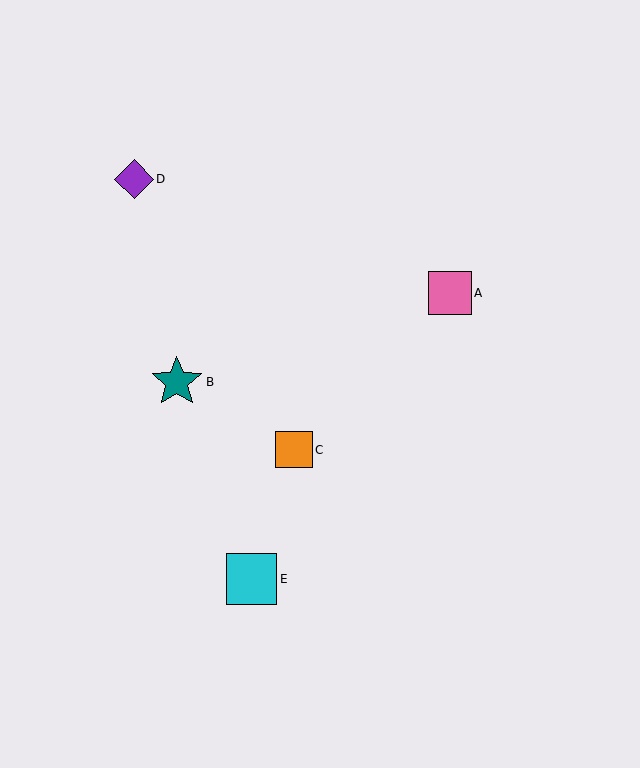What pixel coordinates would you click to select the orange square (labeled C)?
Click at (294, 450) to select the orange square C.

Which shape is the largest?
The teal star (labeled B) is the largest.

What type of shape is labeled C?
Shape C is an orange square.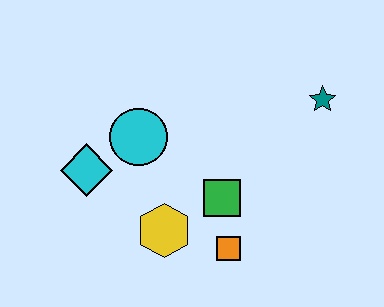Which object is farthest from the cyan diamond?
The teal star is farthest from the cyan diamond.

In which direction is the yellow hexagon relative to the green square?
The yellow hexagon is to the left of the green square.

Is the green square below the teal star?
Yes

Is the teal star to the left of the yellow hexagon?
No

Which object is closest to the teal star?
The green square is closest to the teal star.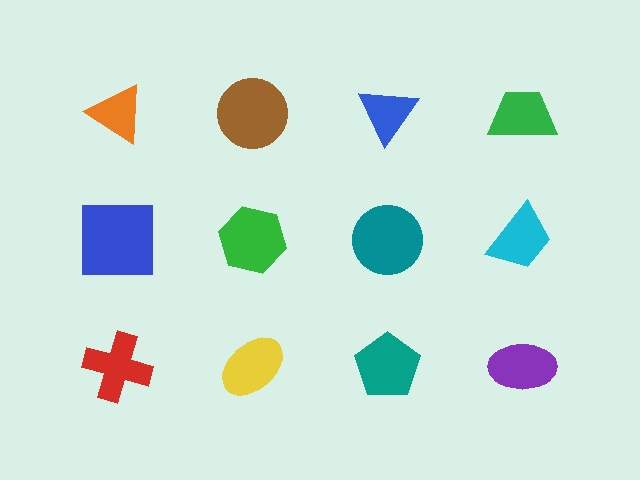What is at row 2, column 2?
A green hexagon.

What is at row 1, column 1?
An orange triangle.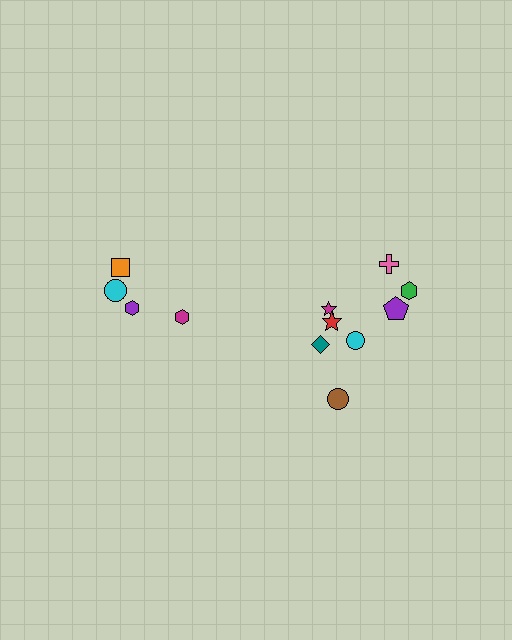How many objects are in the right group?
There are 8 objects.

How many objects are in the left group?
There are 4 objects.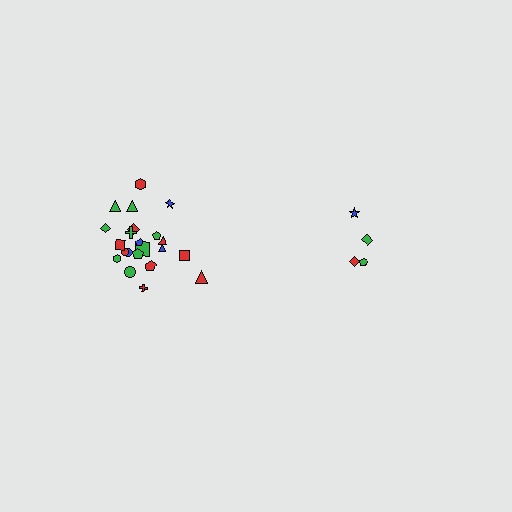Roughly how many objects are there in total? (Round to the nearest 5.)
Roughly 25 objects in total.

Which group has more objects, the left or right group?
The left group.